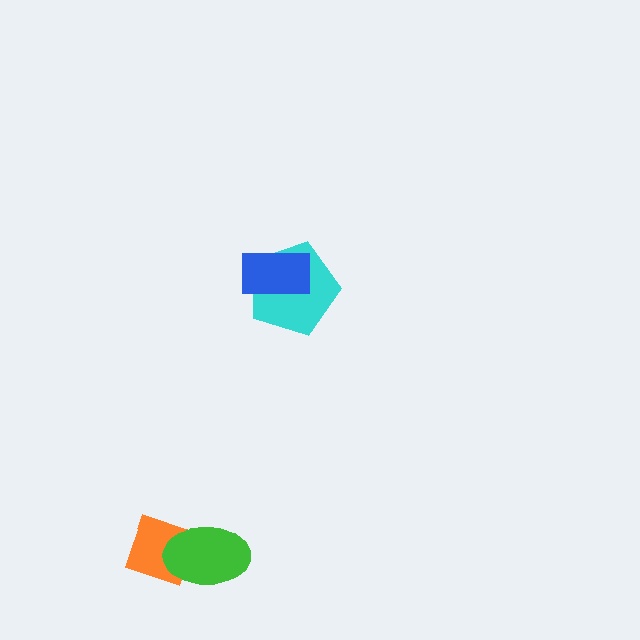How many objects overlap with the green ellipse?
1 object overlaps with the green ellipse.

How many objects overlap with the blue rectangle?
1 object overlaps with the blue rectangle.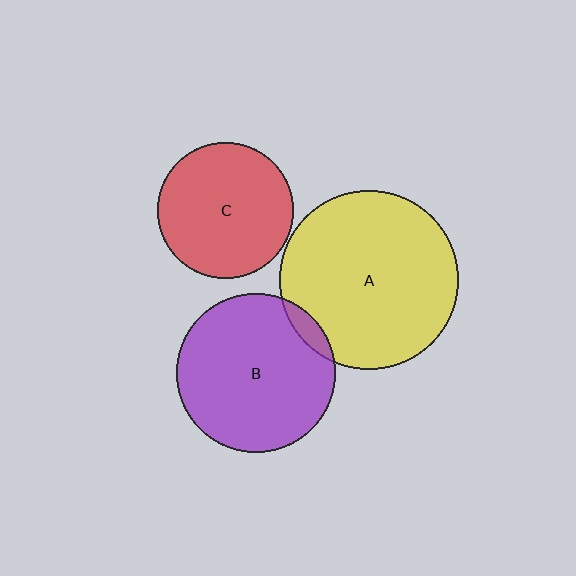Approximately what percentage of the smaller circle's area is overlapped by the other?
Approximately 5%.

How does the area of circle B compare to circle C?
Approximately 1.4 times.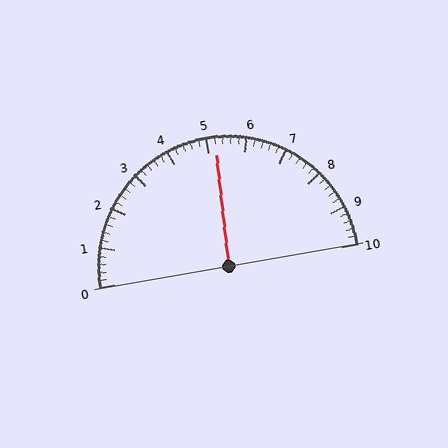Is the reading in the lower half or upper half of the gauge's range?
The reading is in the upper half of the range (0 to 10).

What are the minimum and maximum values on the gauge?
The gauge ranges from 0 to 10.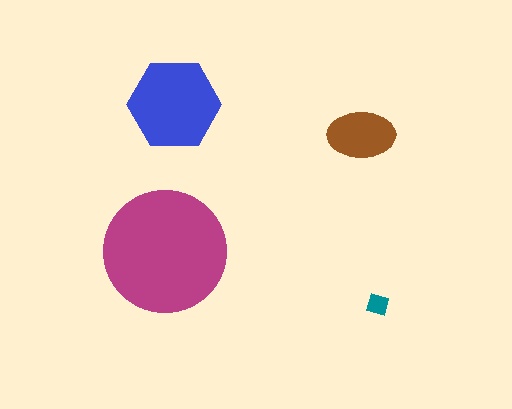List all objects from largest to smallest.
The magenta circle, the blue hexagon, the brown ellipse, the teal square.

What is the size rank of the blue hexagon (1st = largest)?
2nd.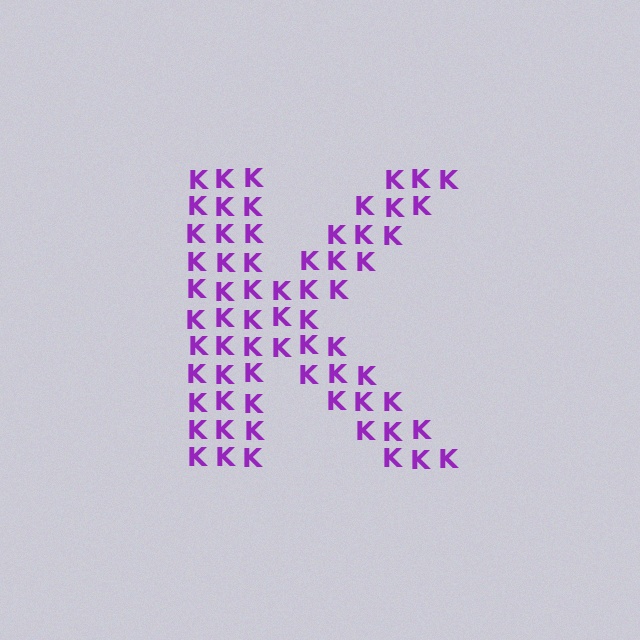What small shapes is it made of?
It is made of small letter K's.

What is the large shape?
The large shape is the letter K.